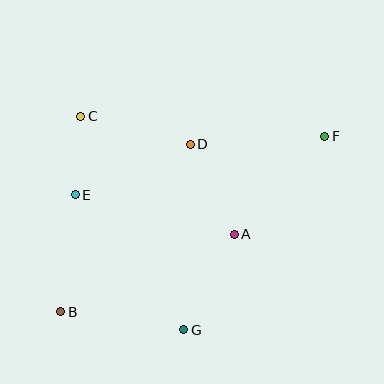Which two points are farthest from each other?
Points B and F are farthest from each other.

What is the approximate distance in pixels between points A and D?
The distance between A and D is approximately 100 pixels.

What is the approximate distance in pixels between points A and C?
The distance between A and C is approximately 194 pixels.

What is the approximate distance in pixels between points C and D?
The distance between C and D is approximately 113 pixels.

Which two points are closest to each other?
Points C and E are closest to each other.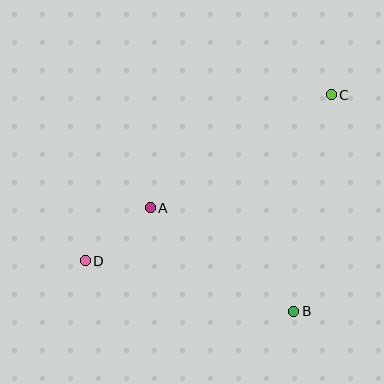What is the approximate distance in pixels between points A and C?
The distance between A and C is approximately 213 pixels.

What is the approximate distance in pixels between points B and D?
The distance between B and D is approximately 214 pixels.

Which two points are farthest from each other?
Points C and D are farthest from each other.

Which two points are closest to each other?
Points A and D are closest to each other.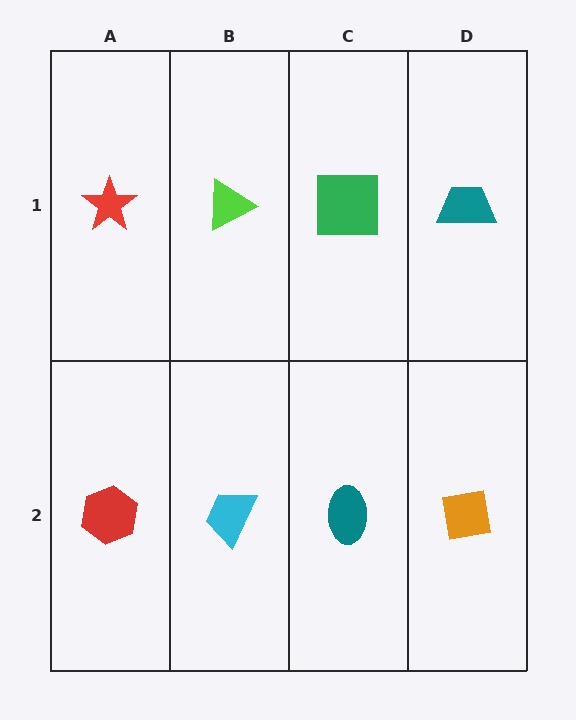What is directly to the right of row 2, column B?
A teal ellipse.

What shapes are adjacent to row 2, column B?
A lime triangle (row 1, column B), a red hexagon (row 2, column A), a teal ellipse (row 2, column C).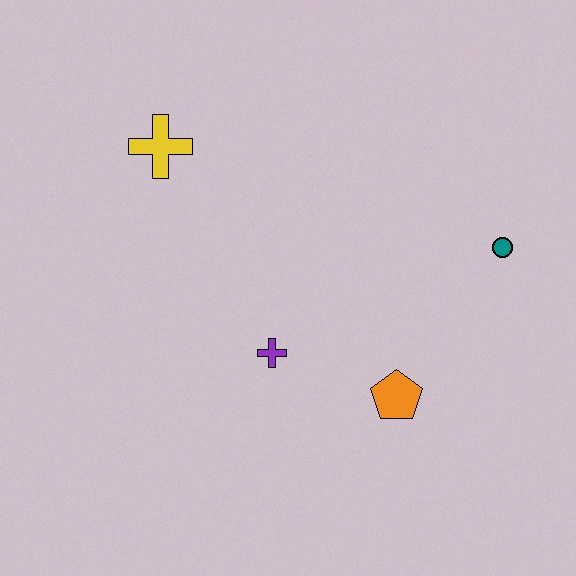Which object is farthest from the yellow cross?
The teal circle is farthest from the yellow cross.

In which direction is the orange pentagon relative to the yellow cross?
The orange pentagon is below the yellow cross.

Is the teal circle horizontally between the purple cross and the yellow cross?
No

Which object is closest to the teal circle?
The orange pentagon is closest to the teal circle.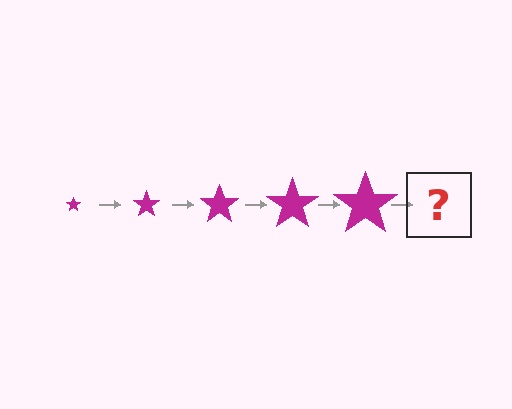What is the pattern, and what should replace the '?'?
The pattern is that the star gets progressively larger each step. The '?' should be a magenta star, larger than the previous one.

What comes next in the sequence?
The next element should be a magenta star, larger than the previous one.